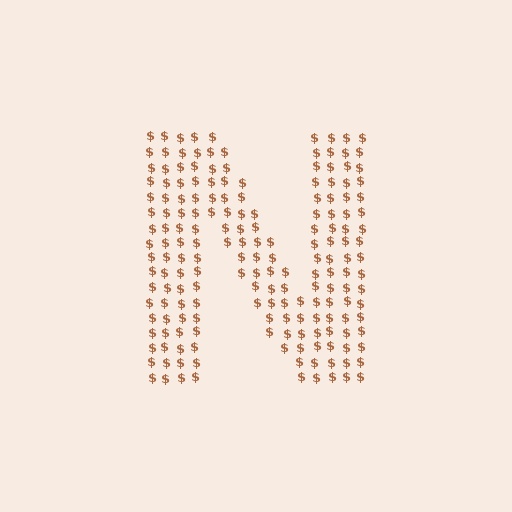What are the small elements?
The small elements are dollar signs.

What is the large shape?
The large shape is the letter N.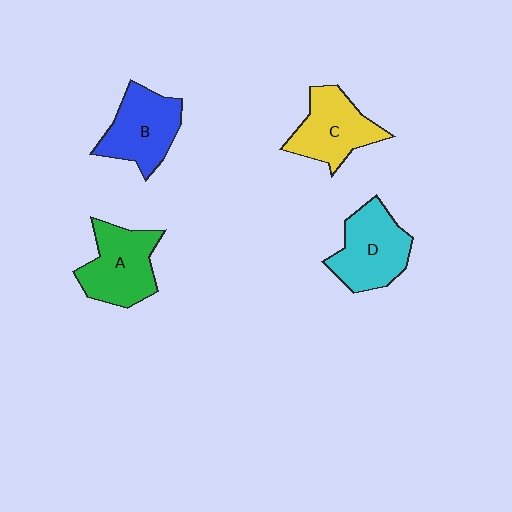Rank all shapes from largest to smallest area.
From largest to smallest: D (cyan), A (green), B (blue), C (yellow).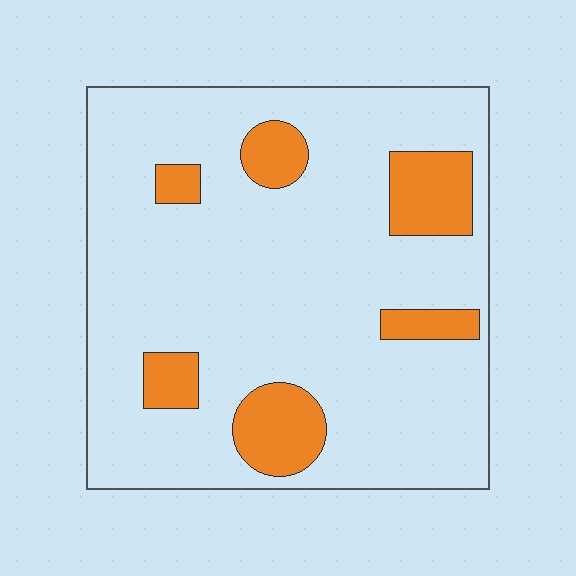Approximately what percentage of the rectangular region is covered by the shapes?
Approximately 15%.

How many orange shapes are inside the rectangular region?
6.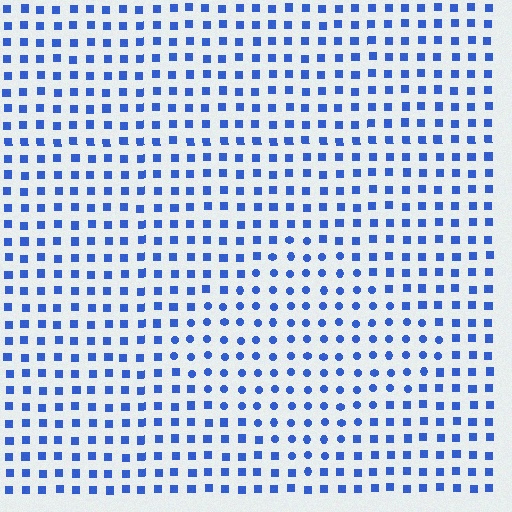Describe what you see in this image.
The image is filled with small blue elements arranged in a uniform grid. A diamond-shaped region contains circles, while the surrounding area contains squares. The boundary is defined purely by the change in element shape.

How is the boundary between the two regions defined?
The boundary is defined by a change in element shape: circles inside vs. squares outside. All elements share the same color and spacing.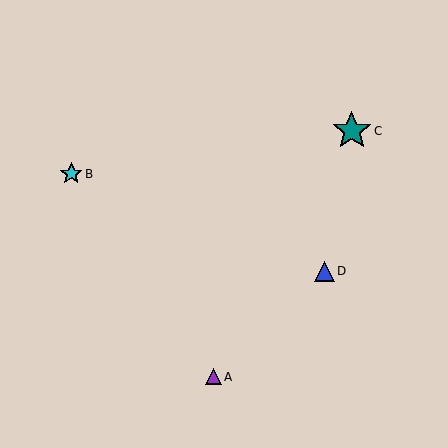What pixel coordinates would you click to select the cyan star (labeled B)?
Click at (71, 174) to select the cyan star B.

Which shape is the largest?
The teal star (labeled C) is the largest.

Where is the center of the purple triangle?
The center of the purple triangle is at (213, 377).